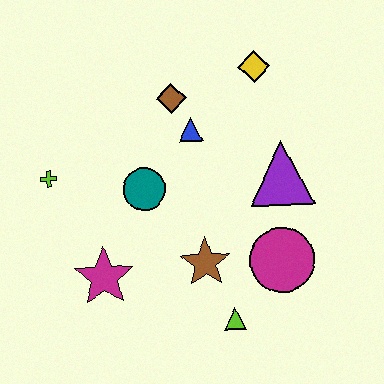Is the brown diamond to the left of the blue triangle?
Yes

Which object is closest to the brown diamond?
The blue triangle is closest to the brown diamond.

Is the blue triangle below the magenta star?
No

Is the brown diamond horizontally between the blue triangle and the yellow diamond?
No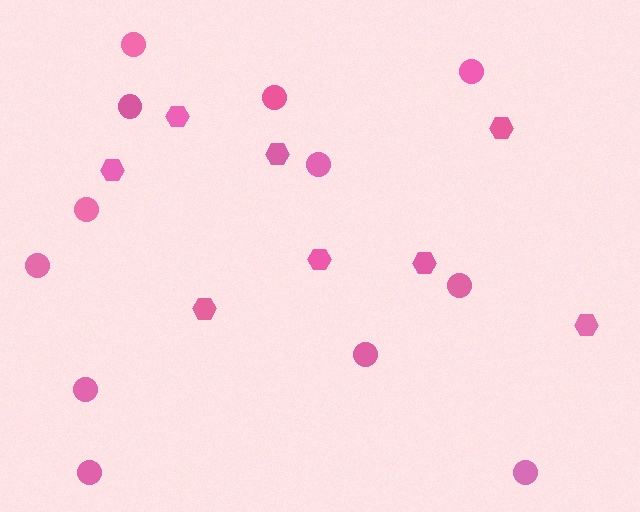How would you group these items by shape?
There are 2 groups: one group of circles (12) and one group of hexagons (8).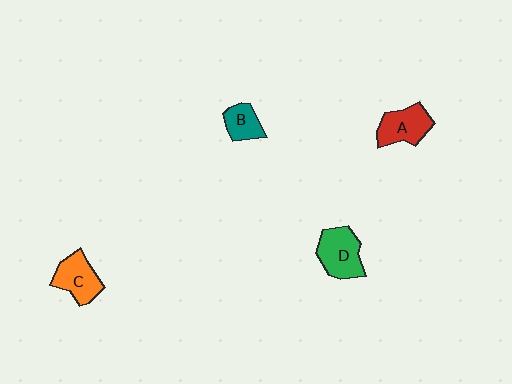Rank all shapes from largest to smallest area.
From largest to smallest: D (green), A (red), C (orange), B (teal).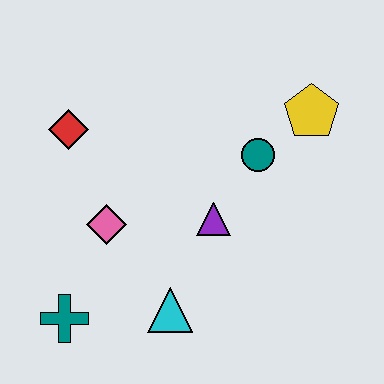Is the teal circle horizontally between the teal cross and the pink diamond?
No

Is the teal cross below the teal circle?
Yes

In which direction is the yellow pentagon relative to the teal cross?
The yellow pentagon is to the right of the teal cross.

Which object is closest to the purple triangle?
The teal circle is closest to the purple triangle.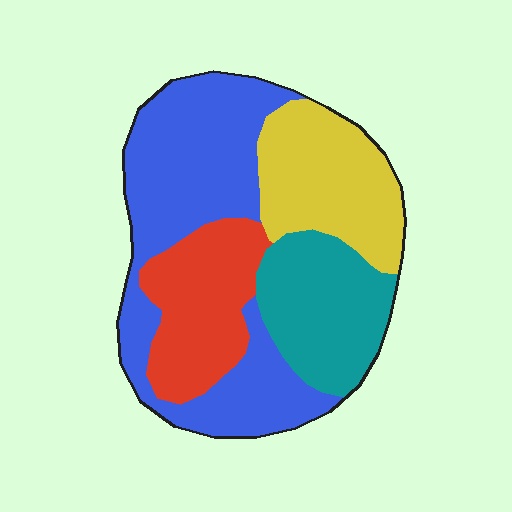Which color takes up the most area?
Blue, at roughly 40%.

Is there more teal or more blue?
Blue.